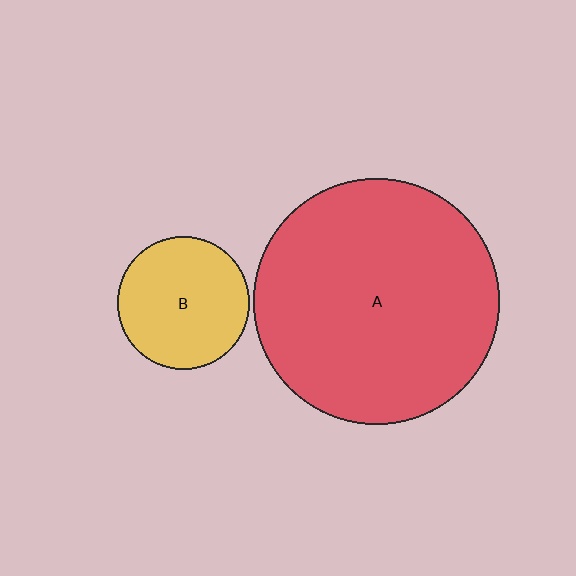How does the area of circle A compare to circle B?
Approximately 3.4 times.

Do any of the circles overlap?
No, none of the circles overlap.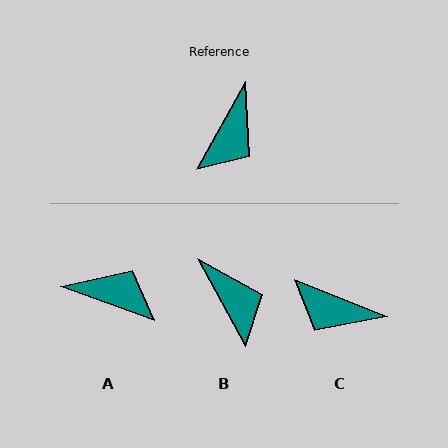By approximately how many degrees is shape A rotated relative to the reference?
Approximately 100 degrees counter-clockwise.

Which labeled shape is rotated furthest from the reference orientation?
A, about 100 degrees away.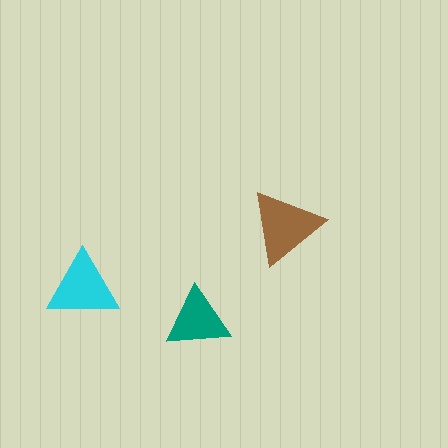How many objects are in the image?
There are 3 objects in the image.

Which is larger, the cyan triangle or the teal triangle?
The cyan one.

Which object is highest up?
The brown triangle is topmost.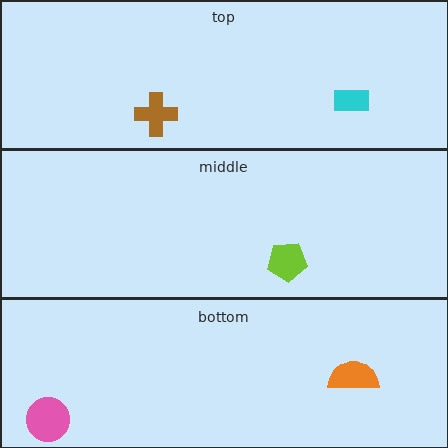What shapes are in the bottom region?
The pink circle, the orange semicircle.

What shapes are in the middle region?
The lime pentagon.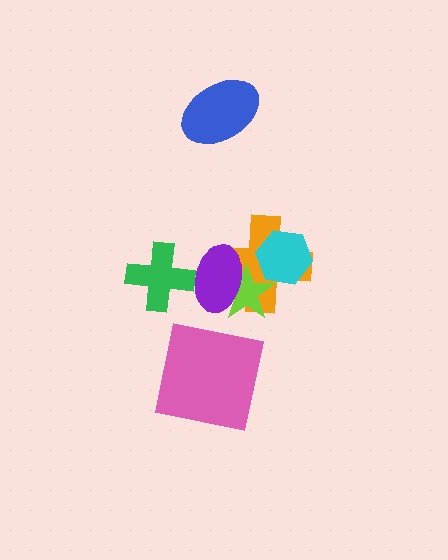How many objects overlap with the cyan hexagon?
2 objects overlap with the cyan hexagon.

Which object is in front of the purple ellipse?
The green cross is in front of the purple ellipse.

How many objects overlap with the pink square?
0 objects overlap with the pink square.